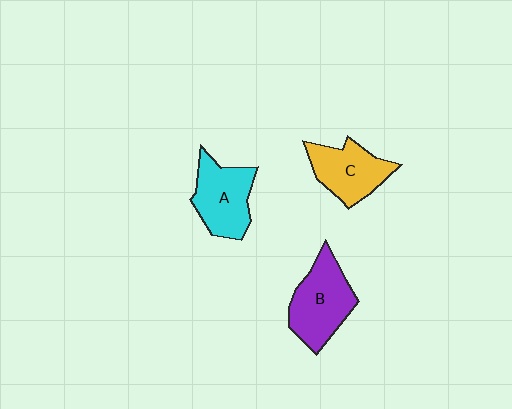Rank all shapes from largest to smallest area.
From largest to smallest: B (purple), A (cyan), C (yellow).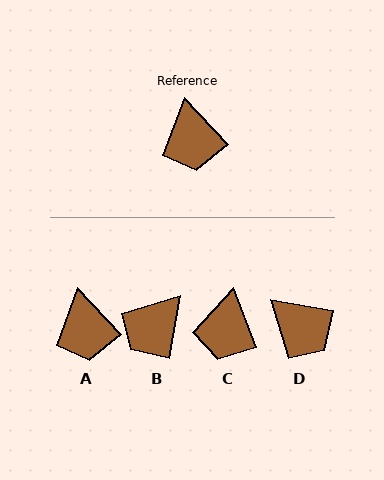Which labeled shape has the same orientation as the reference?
A.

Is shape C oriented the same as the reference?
No, it is off by about 22 degrees.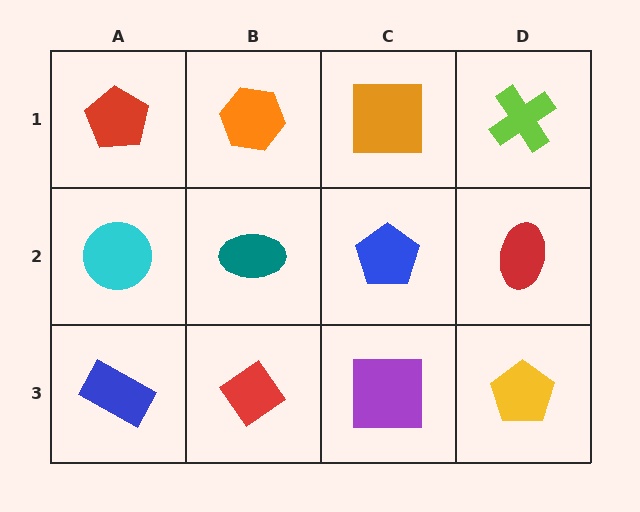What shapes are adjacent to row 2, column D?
A lime cross (row 1, column D), a yellow pentagon (row 3, column D), a blue pentagon (row 2, column C).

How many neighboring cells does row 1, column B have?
3.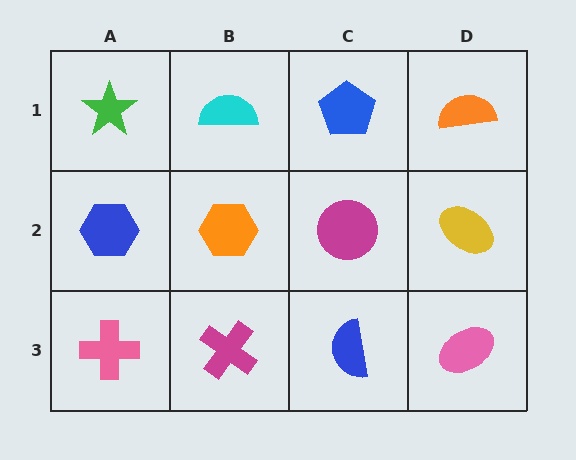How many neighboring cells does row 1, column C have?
3.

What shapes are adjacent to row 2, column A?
A green star (row 1, column A), a pink cross (row 3, column A), an orange hexagon (row 2, column B).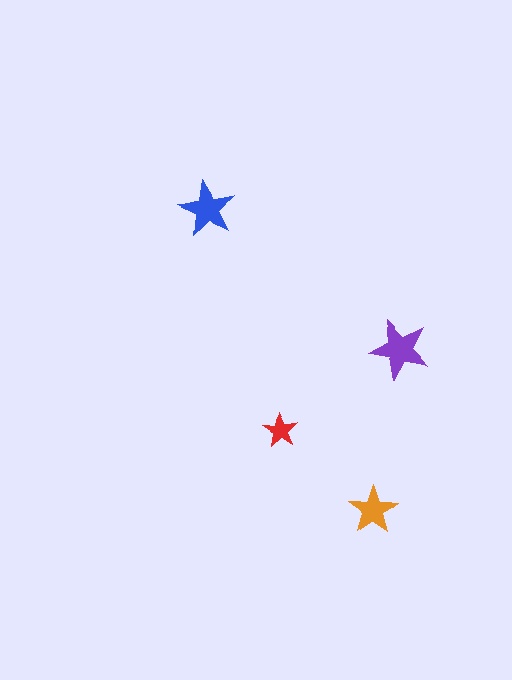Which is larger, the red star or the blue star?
The blue one.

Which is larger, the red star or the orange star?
The orange one.